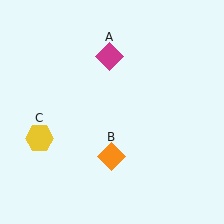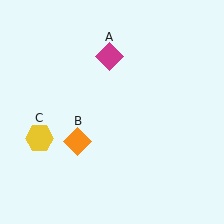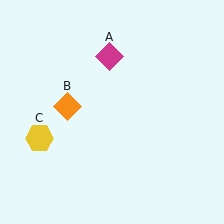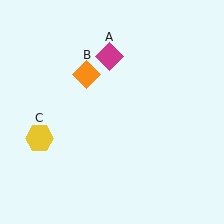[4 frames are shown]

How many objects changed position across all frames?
1 object changed position: orange diamond (object B).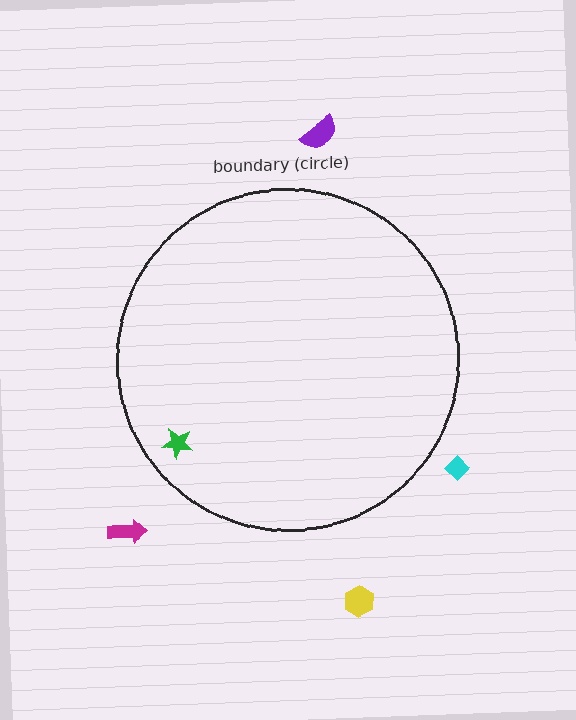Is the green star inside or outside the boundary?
Inside.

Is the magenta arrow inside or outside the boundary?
Outside.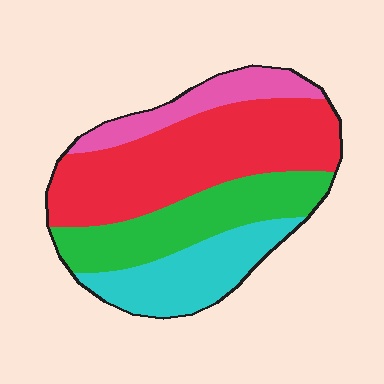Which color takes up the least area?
Pink, at roughly 15%.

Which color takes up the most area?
Red, at roughly 40%.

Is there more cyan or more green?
Green.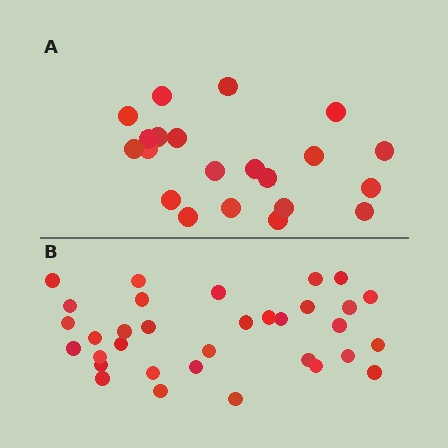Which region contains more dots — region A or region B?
Region B (the bottom region) has more dots.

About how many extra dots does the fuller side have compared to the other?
Region B has roughly 12 or so more dots than region A.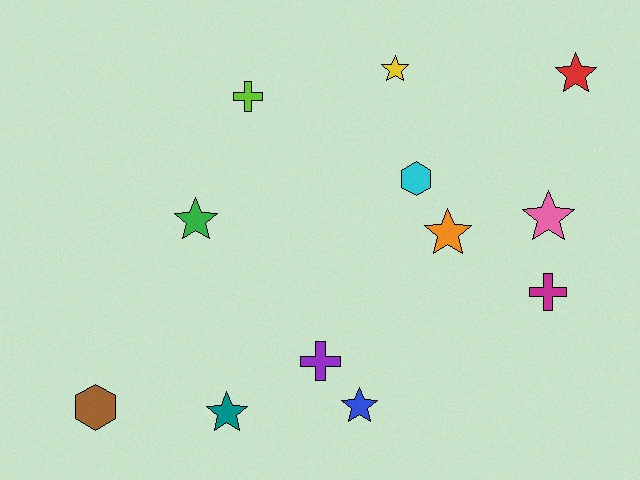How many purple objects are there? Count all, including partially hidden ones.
There is 1 purple object.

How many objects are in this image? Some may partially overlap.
There are 12 objects.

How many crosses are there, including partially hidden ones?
There are 3 crosses.